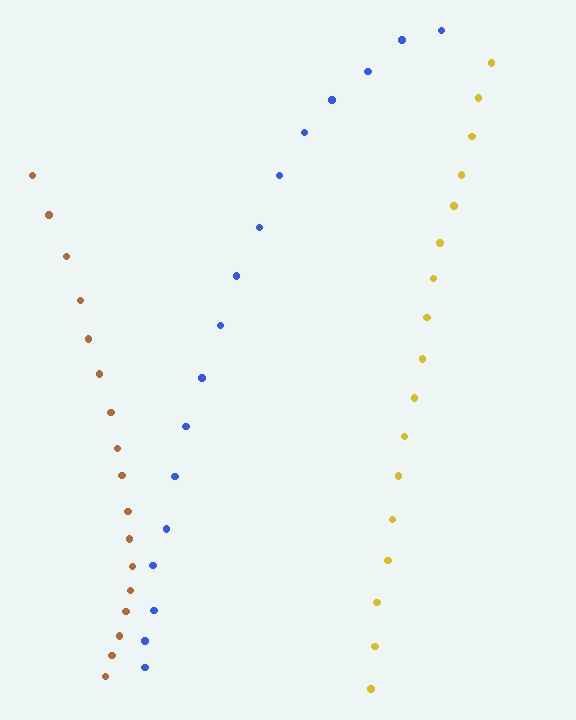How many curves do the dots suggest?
There are 3 distinct paths.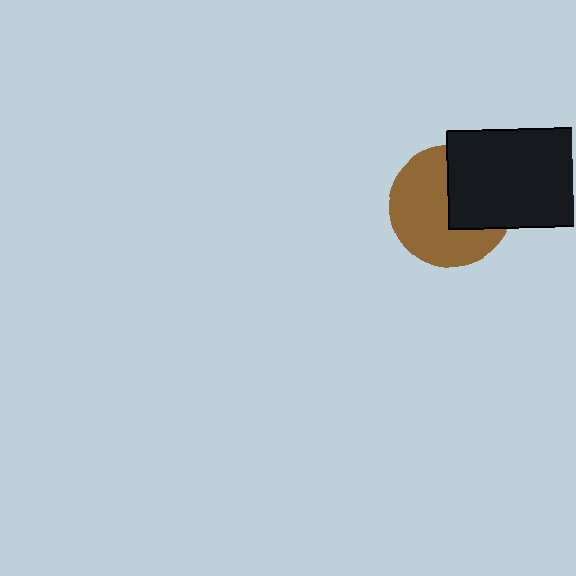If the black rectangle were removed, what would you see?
You would see the complete brown circle.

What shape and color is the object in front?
The object in front is a black rectangle.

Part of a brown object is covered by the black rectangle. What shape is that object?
It is a circle.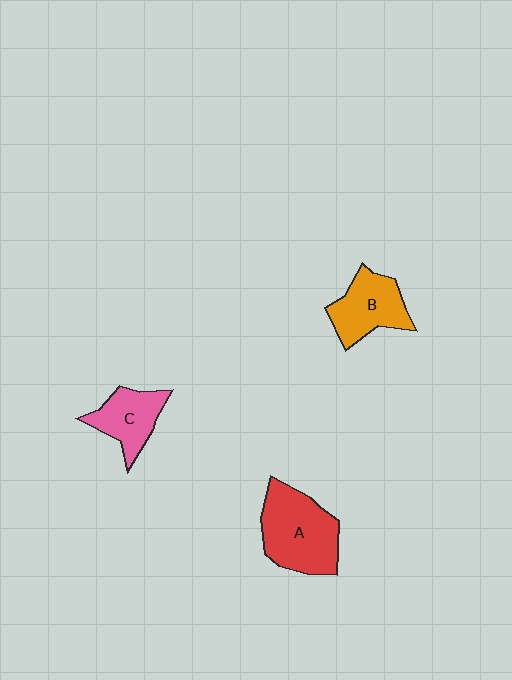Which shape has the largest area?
Shape A (red).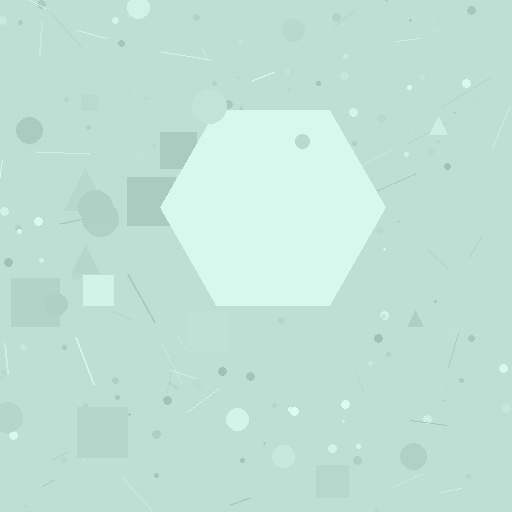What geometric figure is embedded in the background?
A hexagon is embedded in the background.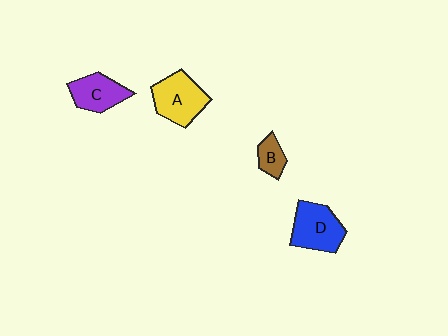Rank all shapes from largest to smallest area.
From largest to smallest: A (yellow), D (blue), C (purple), B (brown).